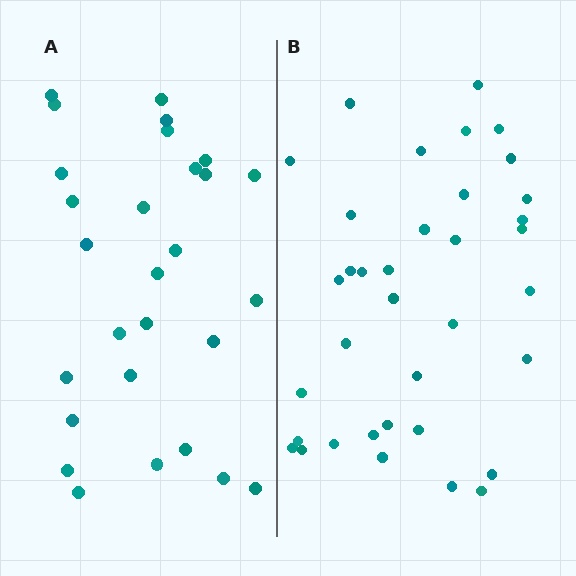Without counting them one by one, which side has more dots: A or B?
Region B (the right region) has more dots.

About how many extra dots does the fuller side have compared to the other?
Region B has roughly 8 or so more dots than region A.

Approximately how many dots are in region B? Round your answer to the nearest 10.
About 40 dots. (The exact count is 36, which rounds to 40.)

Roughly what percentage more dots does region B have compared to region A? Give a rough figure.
About 30% more.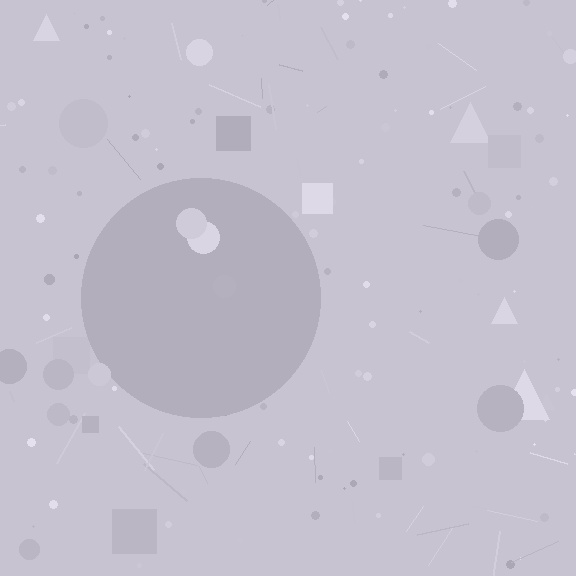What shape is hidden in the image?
A circle is hidden in the image.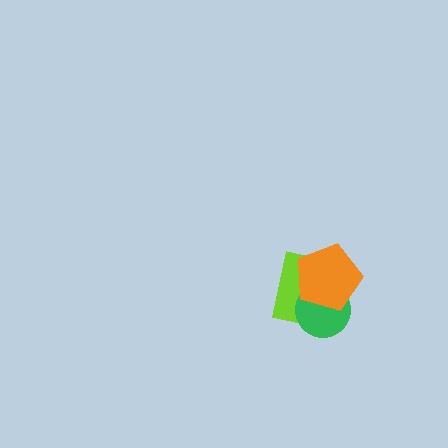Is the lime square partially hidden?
Yes, it is partially covered by another shape.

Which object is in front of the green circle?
The orange pentagon is in front of the green circle.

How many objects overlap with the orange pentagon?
2 objects overlap with the orange pentagon.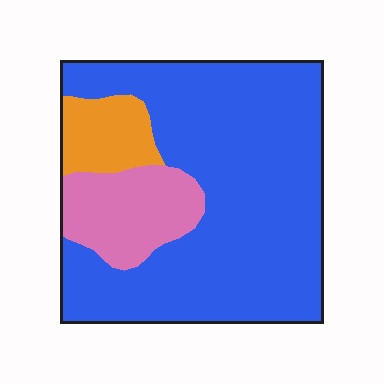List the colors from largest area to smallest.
From largest to smallest: blue, pink, orange.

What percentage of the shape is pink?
Pink covers about 15% of the shape.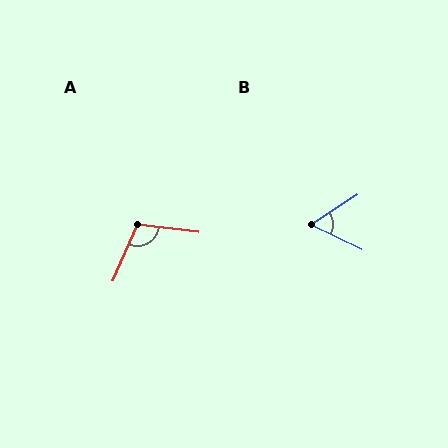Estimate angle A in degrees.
Approximately 107 degrees.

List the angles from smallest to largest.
B (59°), A (107°).